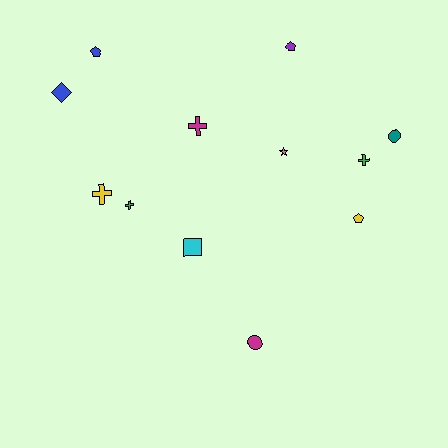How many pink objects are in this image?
There is 1 pink object.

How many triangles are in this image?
There are no triangles.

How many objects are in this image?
There are 12 objects.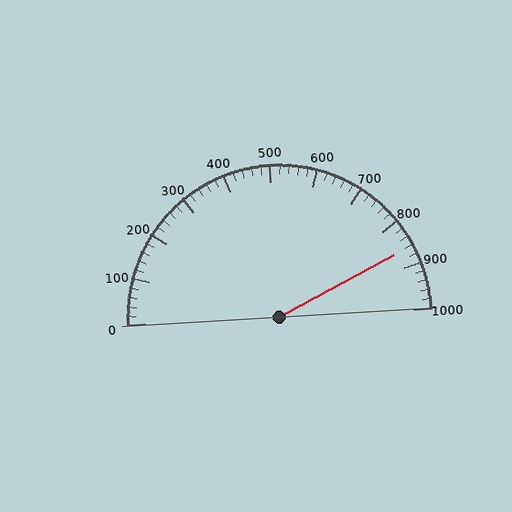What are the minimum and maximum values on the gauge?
The gauge ranges from 0 to 1000.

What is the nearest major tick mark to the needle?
The nearest major tick mark is 900.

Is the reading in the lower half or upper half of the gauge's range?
The reading is in the upper half of the range (0 to 1000).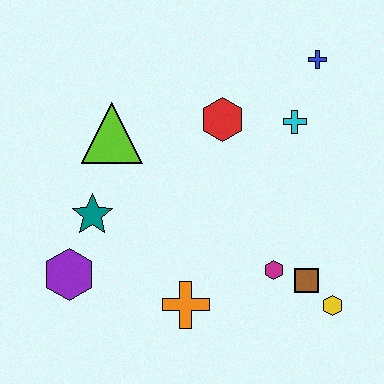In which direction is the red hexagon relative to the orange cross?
The red hexagon is above the orange cross.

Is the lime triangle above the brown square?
Yes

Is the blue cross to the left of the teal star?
No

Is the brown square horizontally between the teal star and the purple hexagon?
No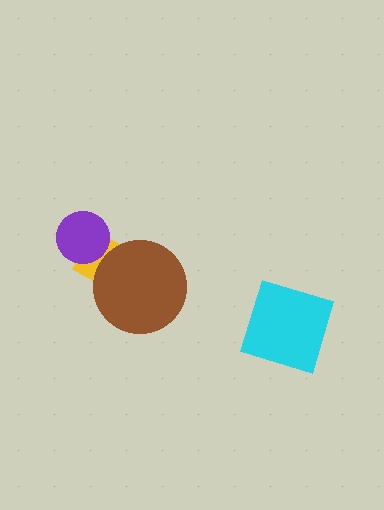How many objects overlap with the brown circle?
1 object overlaps with the brown circle.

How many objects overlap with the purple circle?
1 object overlaps with the purple circle.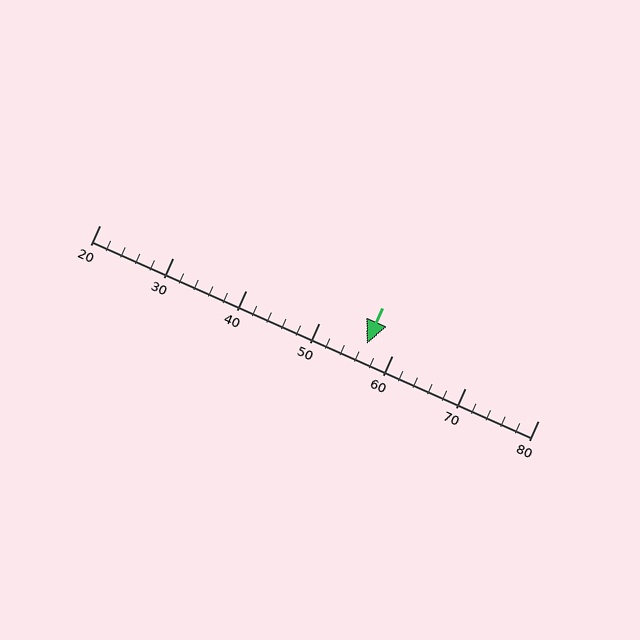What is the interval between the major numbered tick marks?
The major tick marks are spaced 10 units apart.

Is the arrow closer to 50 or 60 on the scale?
The arrow is closer to 60.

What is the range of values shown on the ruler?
The ruler shows values from 20 to 80.